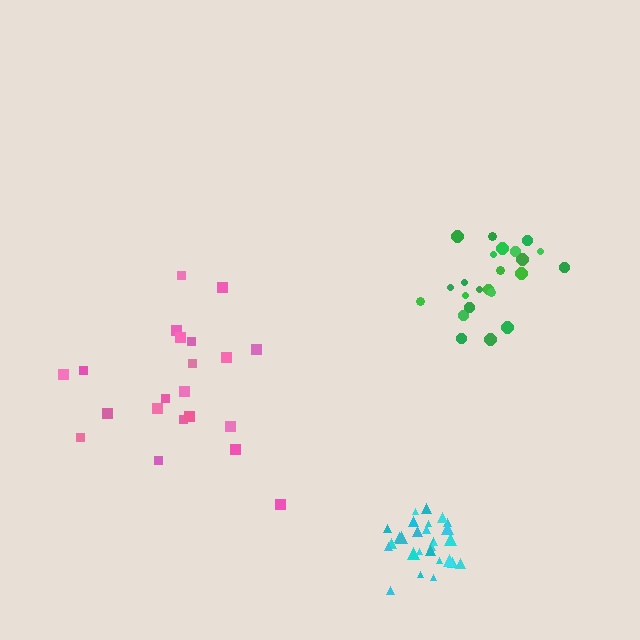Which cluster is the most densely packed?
Cyan.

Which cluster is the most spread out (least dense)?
Pink.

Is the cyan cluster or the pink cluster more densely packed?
Cyan.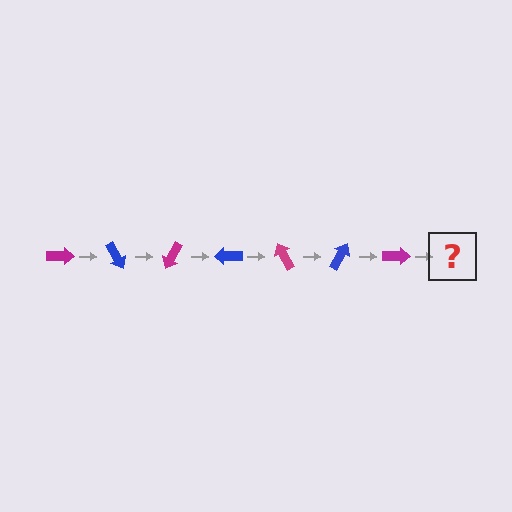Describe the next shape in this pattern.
It should be a blue arrow, rotated 420 degrees from the start.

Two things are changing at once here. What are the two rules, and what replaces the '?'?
The two rules are that it rotates 60 degrees each step and the color cycles through magenta and blue. The '?' should be a blue arrow, rotated 420 degrees from the start.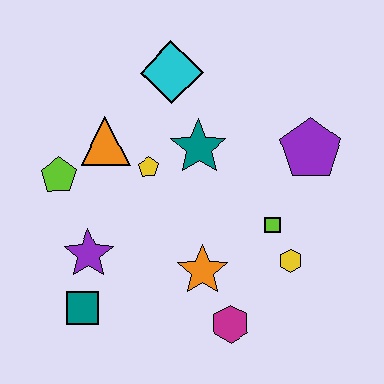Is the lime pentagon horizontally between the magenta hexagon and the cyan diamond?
No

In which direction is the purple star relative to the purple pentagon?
The purple star is to the left of the purple pentagon.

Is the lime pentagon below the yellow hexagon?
No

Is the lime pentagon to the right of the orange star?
No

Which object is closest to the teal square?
The purple star is closest to the teal square.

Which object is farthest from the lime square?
The lime pentagon is farthest from the lime square.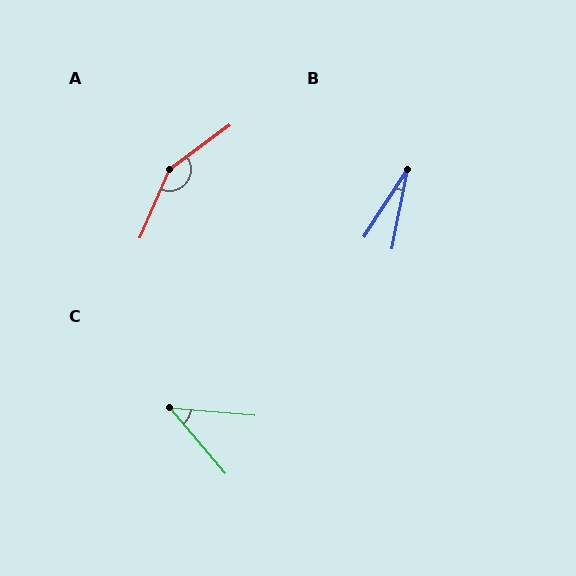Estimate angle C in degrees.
Approximately 45 degrees.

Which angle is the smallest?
B, at approximately 21 degrees.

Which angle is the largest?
A, at approximately 150 degrees.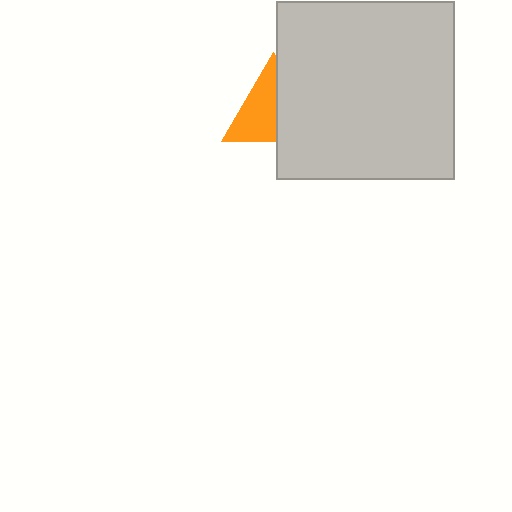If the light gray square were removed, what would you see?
You would see the complete orange triangle.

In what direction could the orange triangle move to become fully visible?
The orange triangle could move left. That would shift it out from behind the light gray square entirely.